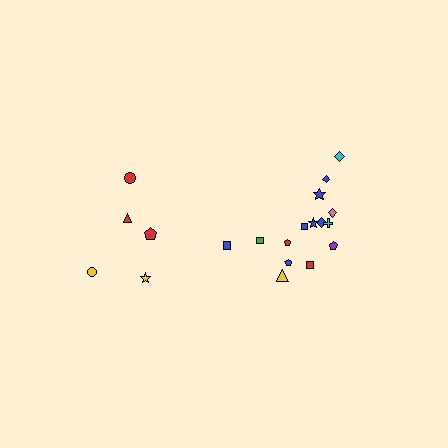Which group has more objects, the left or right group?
The right group.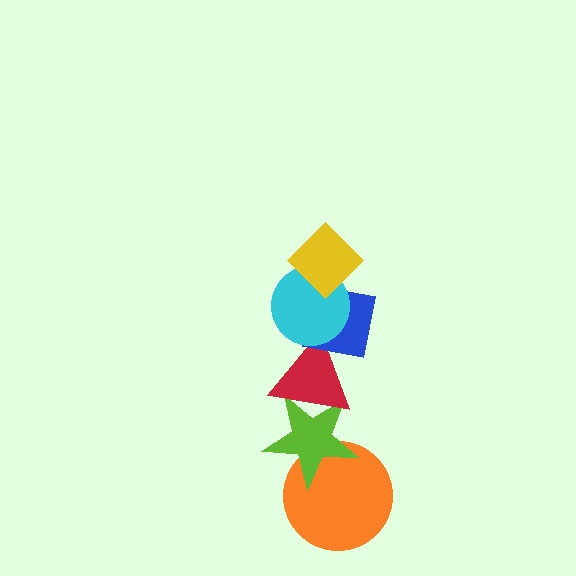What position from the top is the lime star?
The lime star is 5th from the top.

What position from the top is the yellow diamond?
The yellow diamond is 1st from the top.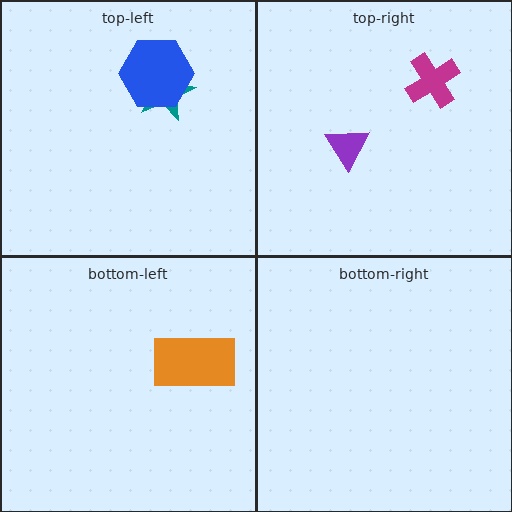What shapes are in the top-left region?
The teal star, the blue hexagon.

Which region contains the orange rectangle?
The bottom-left region.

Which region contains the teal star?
The top-left region.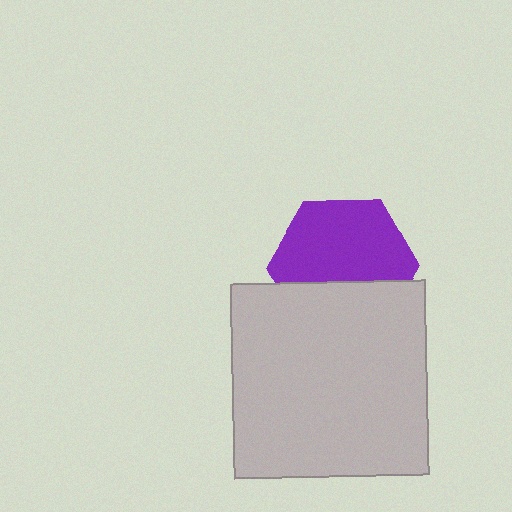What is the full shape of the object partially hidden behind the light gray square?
The partially hidden object is a purple hexagon.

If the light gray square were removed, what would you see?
You would see the complete purple hexagon.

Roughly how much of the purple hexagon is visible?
About half of it is visible (roughly 64%).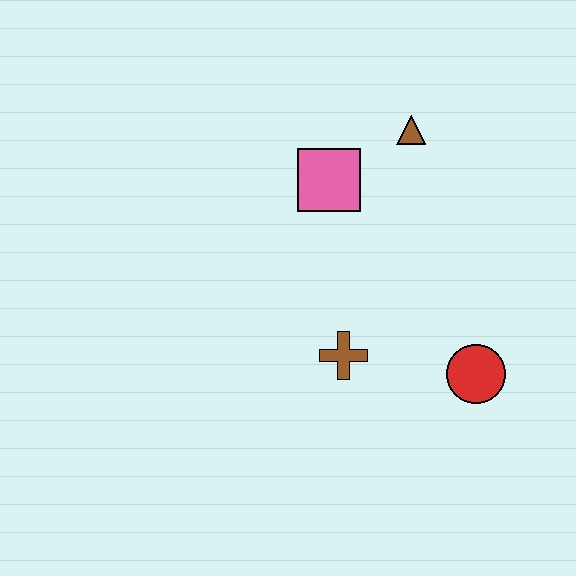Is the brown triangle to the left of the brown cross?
No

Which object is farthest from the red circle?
The brown triangle is farthest from the red circle.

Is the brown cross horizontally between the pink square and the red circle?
Yes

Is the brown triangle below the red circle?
No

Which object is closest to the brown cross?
The red circle is closest to the brown cross.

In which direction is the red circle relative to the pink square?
The red circle is below the pink square.